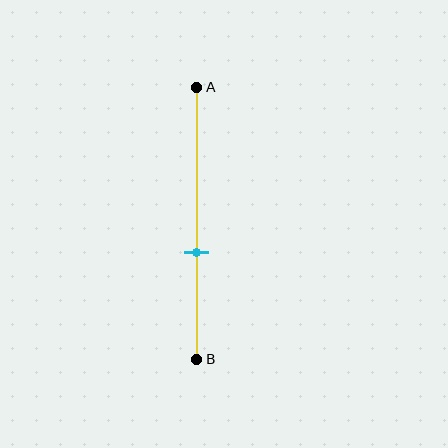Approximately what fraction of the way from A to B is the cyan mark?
The cyan mark is approximately 60% of the way from A to B.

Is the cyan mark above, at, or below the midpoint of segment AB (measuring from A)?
The cyan mark is below the midpoint of segment AB.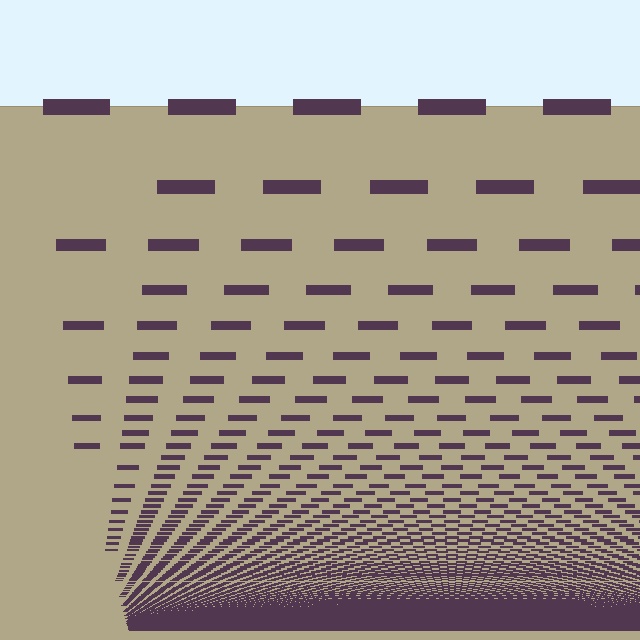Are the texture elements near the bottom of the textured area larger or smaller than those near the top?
Smaller. The gradient is inverted — elements near the bottom are smaller and denser.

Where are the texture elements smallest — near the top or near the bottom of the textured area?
Near the bottom.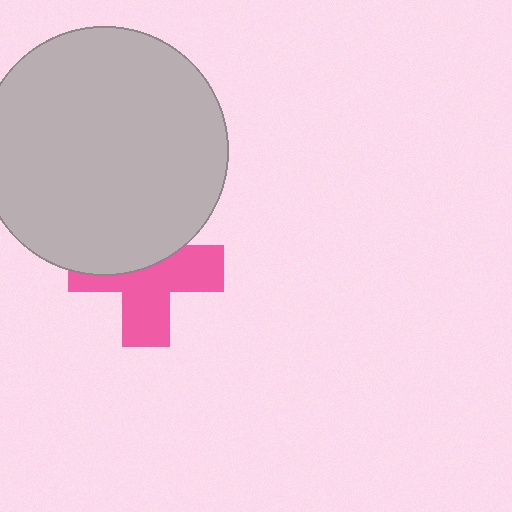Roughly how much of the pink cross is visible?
About half of it is visible (roughly 57%).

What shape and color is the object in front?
The object in front is a light gray circle.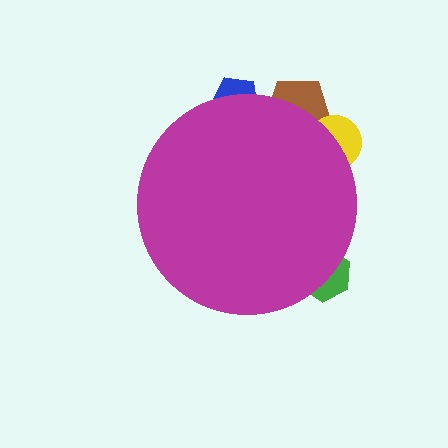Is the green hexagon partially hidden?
Yes, the green hexagon is partially hidden behind the magenta circle.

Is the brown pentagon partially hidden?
Yes, the brown pentagon is partially hidden behind the magenta circle.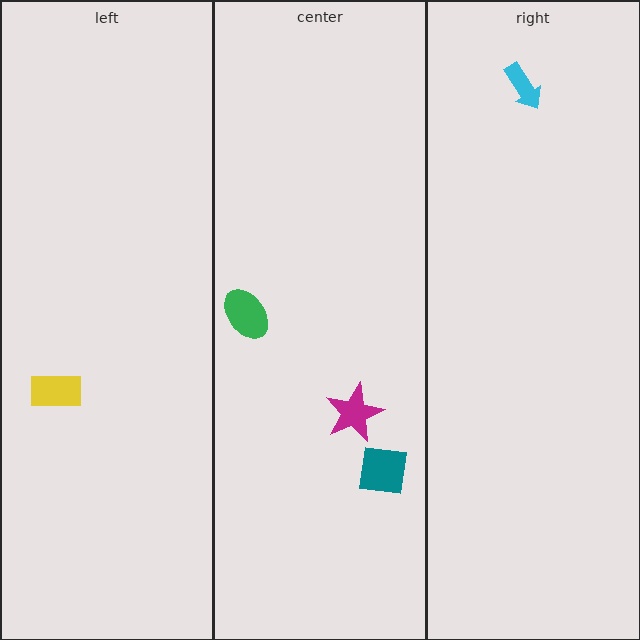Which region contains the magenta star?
The center region.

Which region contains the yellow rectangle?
The left region.